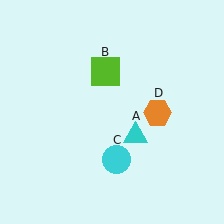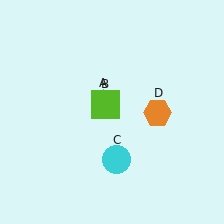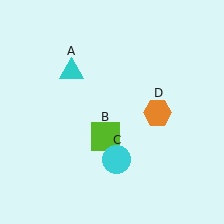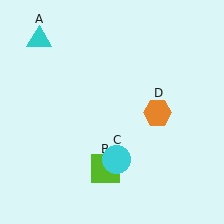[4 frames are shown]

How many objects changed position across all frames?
2 objects changed position: cyan triangle (object A), lime square (object B).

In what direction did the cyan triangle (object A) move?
The cyan triangle (object A) moved up and to the left.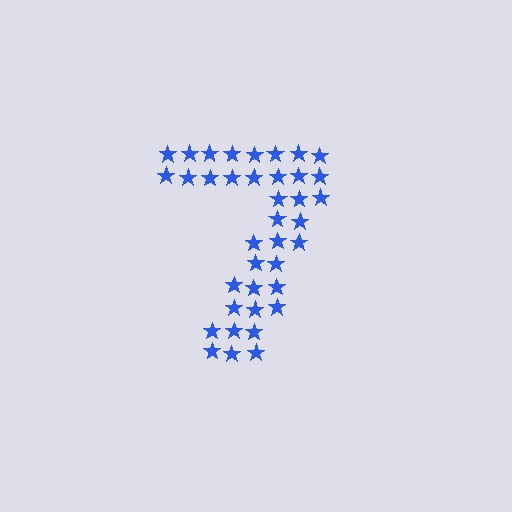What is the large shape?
The large shape is the digit 7.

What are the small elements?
The small elements are stars.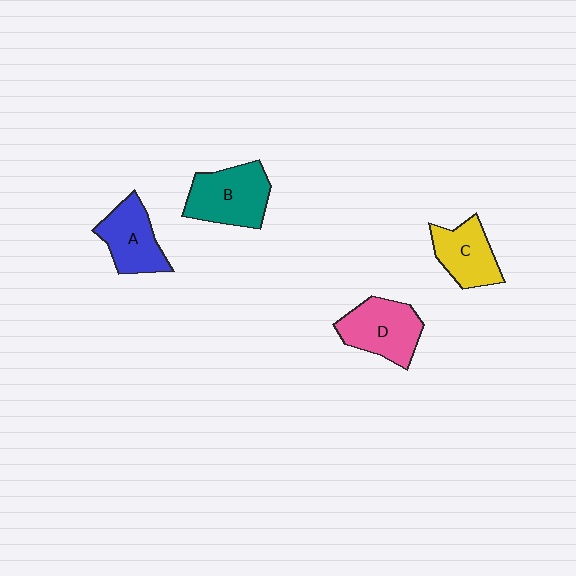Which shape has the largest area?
Shape B (teal).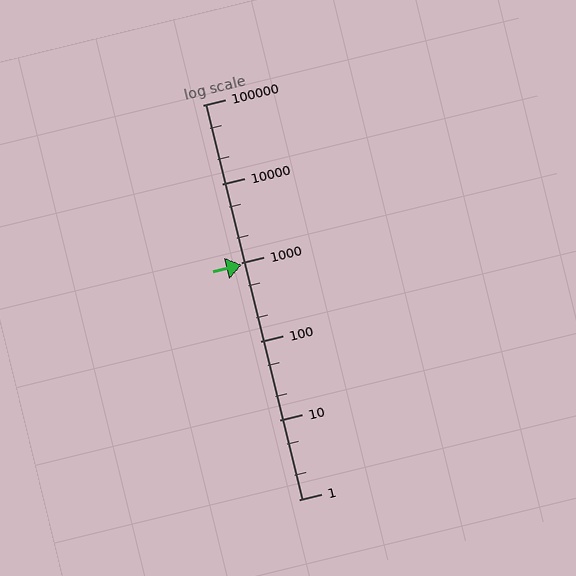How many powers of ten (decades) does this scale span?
The scale spans 5 decades, from 1 to 100000.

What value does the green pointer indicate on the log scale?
The pointer indicates approximately 930.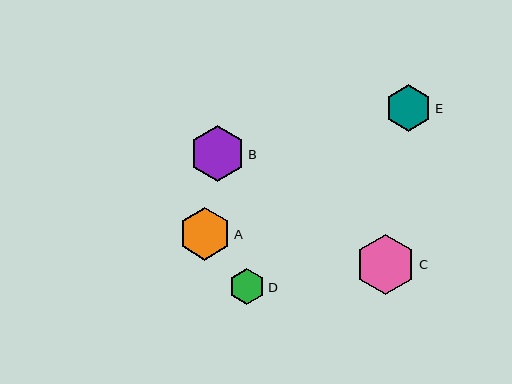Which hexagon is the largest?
Hexagon C is the largest with a size of approximately 60 pixels.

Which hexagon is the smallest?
Hexagon D is the smallest with a size of approximately 36 pixels.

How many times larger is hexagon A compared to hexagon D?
Hexagon A is approximately 1.5 times the size of hexagon D.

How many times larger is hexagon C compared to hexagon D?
Hexagon C is approximately 1.6 times the size of hexagon D.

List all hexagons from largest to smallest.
From largest to smallest: C, B, A, E, D.